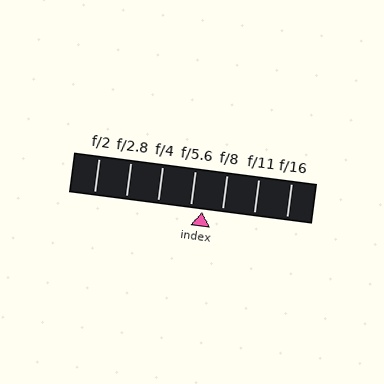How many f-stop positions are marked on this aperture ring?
There are 7 f-stop positions marked.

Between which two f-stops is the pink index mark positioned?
The index mark is between f/5.6 and f/8.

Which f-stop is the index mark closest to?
The index mark is closest to f/5.6.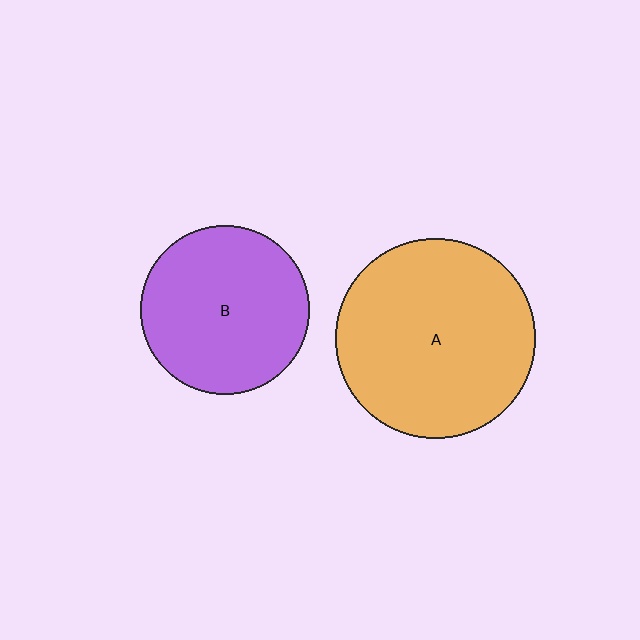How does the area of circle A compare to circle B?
Approximately 1.4 times.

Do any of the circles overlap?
No, none of the circles overlap.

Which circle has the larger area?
Circle A (orange).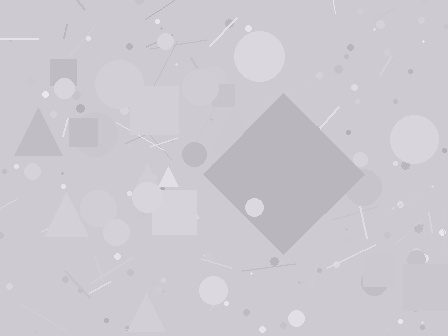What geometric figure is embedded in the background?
A diamond is embedded in the background.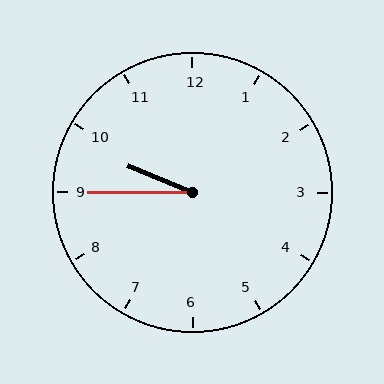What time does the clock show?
9:45.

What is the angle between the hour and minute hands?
Approximately 22 degrees.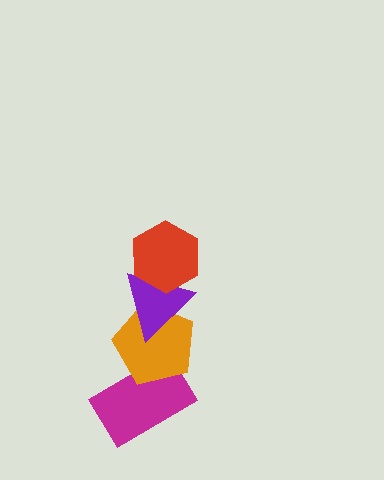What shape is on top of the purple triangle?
The red hexagon is on top of the purple triangle.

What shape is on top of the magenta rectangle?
The orange pentagon is on top of the magenta rectangle.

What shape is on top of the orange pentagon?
The purple triangle is on top of the orange pentagon.